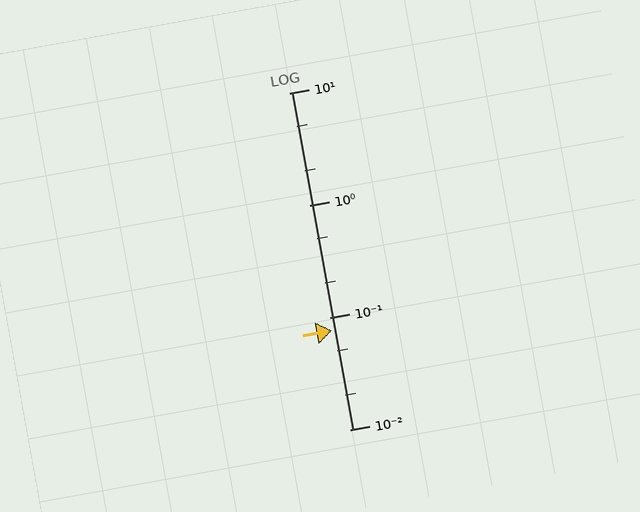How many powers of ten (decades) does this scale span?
The scale spans 3 decades, from 0.01 to 10.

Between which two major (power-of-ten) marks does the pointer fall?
The pointer is between 0.01 and 0.1.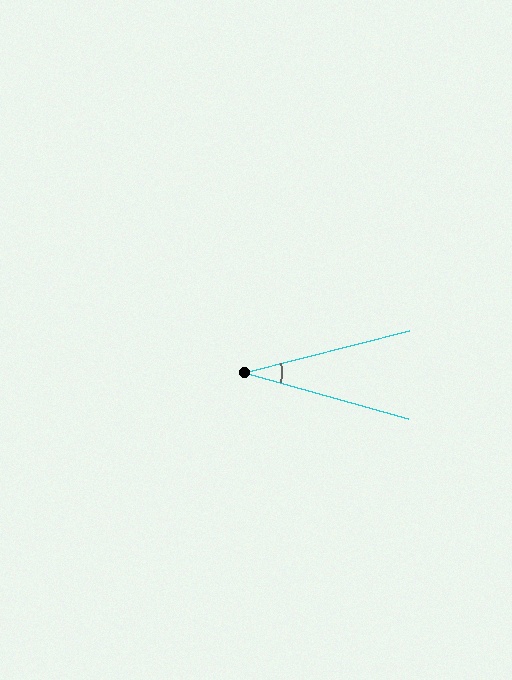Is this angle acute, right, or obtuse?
It is acute.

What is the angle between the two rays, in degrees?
Approximately 30 degrees.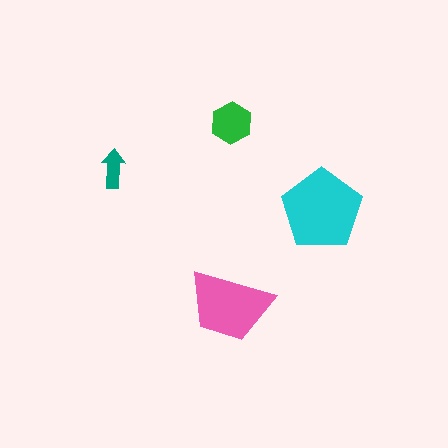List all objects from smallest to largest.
The teal arrow, the green hexagon, the pink trapezoid, the cyan pentagon.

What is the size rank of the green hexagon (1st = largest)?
3rd.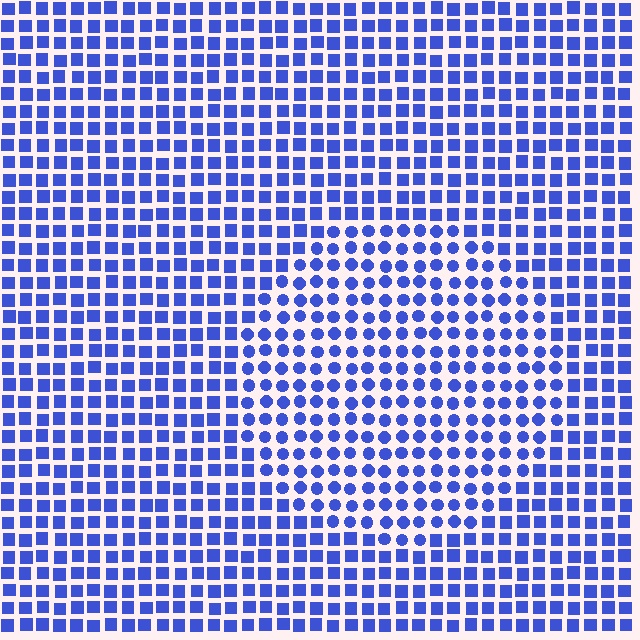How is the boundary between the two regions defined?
The boundary is defined by a change in element shape: circles inside vs. squares outside. All elements share the same color and spacing.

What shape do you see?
I see a circle.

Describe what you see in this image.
The image is filled with small blue elements arranged in a uniform grid. A circle-shaped region contains circles, while the surrounding area contains squares. The boundary is defined purely by the change in element shape.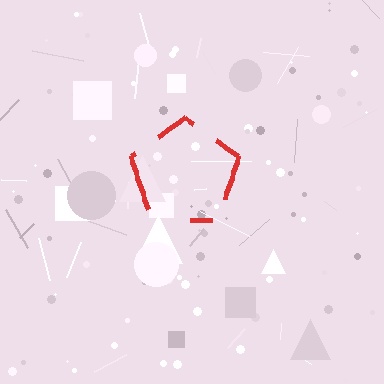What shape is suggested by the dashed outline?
The dashed outline suggests a pentagon.